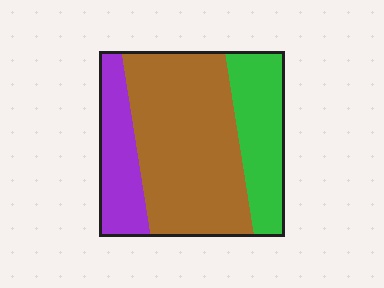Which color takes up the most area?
Brown, at roughly 55%.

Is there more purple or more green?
Green.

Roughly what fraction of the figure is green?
Green takes up between a sixth and a third of the figure.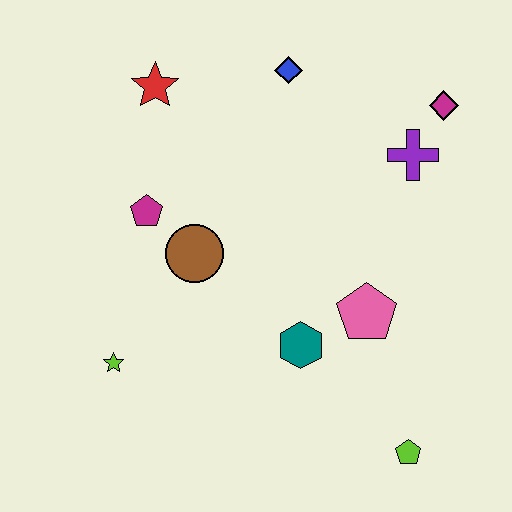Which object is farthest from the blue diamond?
The lime pentagon is farthest from the blue diamond.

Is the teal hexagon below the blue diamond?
Yes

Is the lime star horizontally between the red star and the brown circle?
No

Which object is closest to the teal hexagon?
The pink pentagon is closest to the teal hexagon.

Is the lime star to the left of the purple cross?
Yes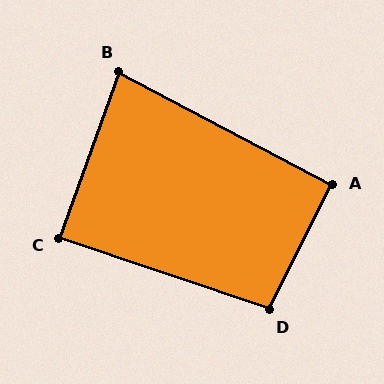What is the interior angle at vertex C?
Approximately 89 degrees (approximately right).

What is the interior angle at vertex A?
Approximately 91 degrees (approximately right).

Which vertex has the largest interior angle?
D, at approximately 98 degrees.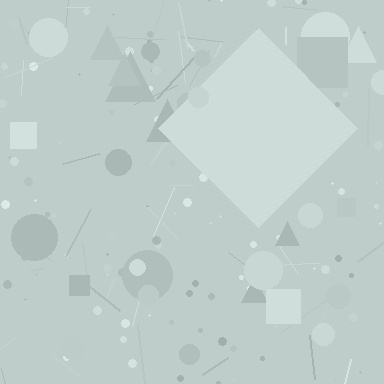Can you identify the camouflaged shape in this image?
The camouflaged shape is a diamond.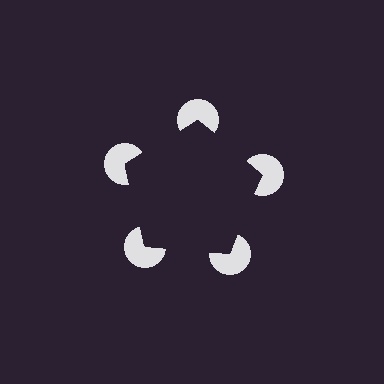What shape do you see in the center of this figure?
An illusory pentagon — its edges are inferred from the aligned wedge cuts in the pac-man discs, not physically drawn.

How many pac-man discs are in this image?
There are 5 — one at each vertex of the illusory pentagon.